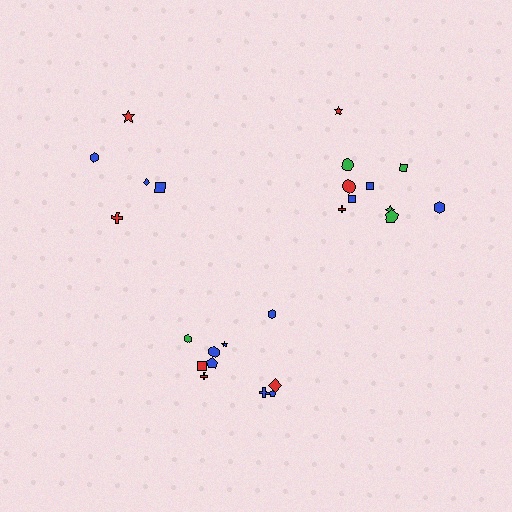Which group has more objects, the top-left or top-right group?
The top-right group.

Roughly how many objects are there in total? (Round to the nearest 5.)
Roughly 25 objects in total.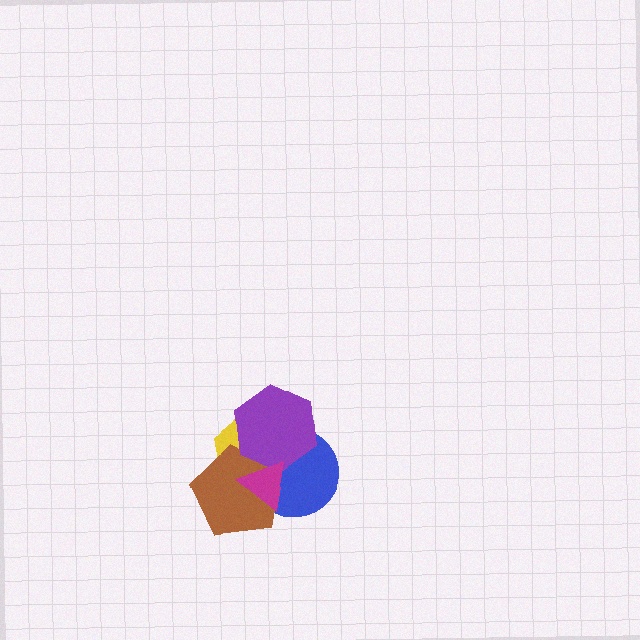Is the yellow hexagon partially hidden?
Yes, it is partially covered by another shape.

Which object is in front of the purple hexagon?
The magenta triangle is in front of the purple hexagon.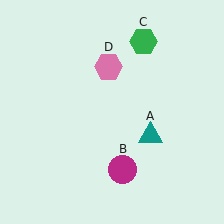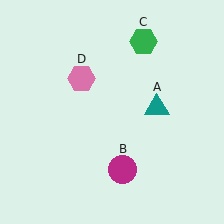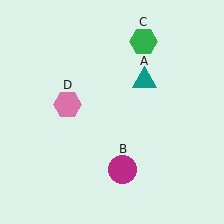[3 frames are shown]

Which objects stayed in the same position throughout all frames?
Magenta circle (object B) and green hexagon (object C) remained stationary.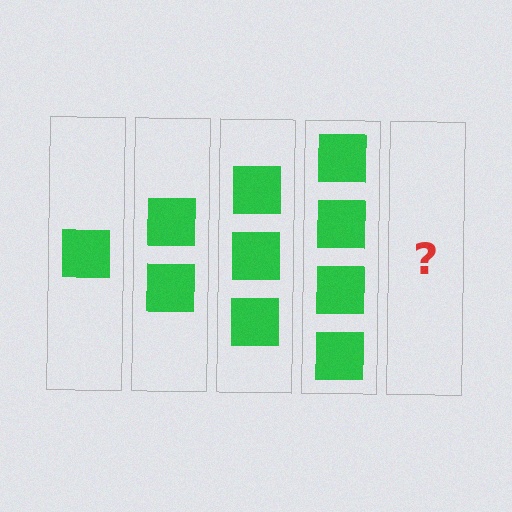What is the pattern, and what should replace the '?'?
The pattern is that each step adds one more square. The '?' should be 5 squares.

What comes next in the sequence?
The next element should be 5 squares.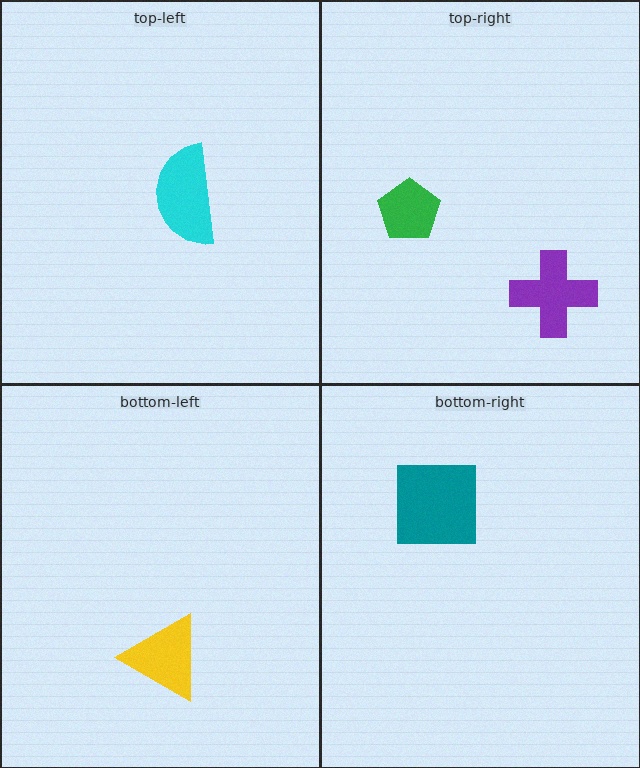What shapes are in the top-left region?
The cyan semicircle.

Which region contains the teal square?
The bottom-right region.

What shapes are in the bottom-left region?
The yellow triangle.